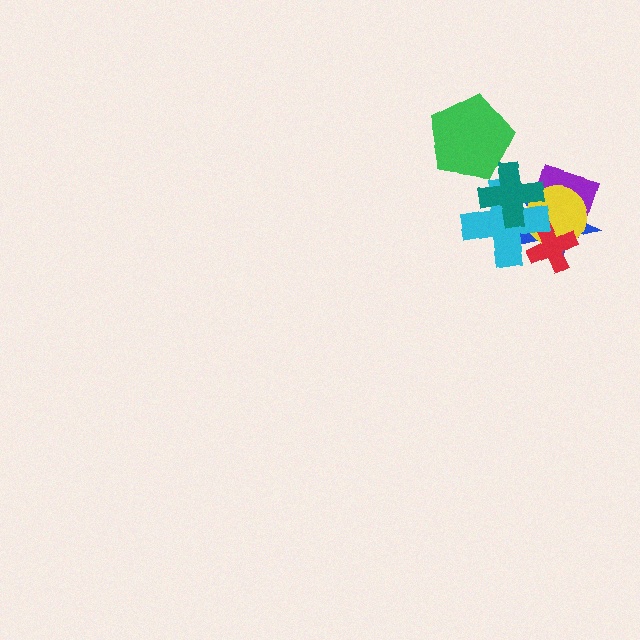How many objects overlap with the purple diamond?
5 objects overlap with the purple diamond.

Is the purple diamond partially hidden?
Yes, it is partially covered by another shape.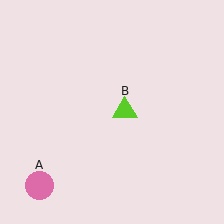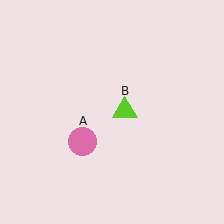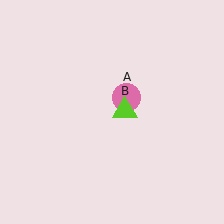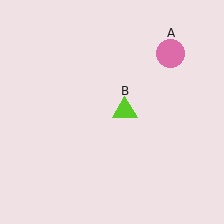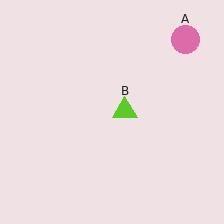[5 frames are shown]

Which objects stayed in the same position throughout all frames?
Lime triangle (object B) remained stationary.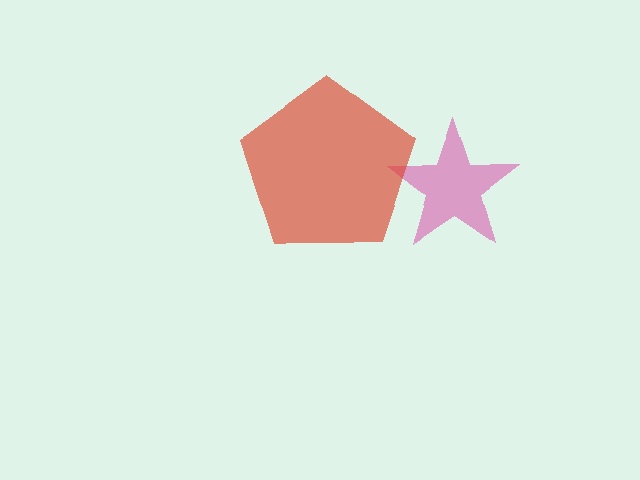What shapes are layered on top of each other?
The layered shapes are: a pink star, a red pentagon.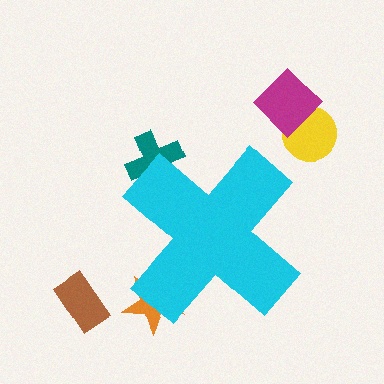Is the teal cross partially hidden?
Yes, the teal cross is partially hidden behind the cyan cross.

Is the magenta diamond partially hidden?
No, the magenta diamond is fully visible.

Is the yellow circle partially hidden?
No, the yellow circle is fully visible.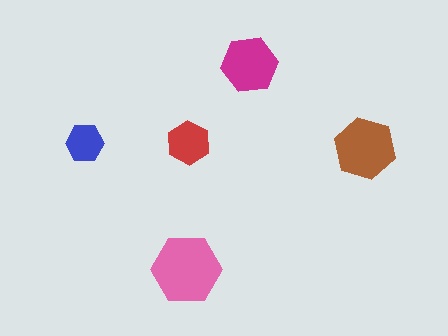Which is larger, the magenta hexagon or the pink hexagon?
The pink one.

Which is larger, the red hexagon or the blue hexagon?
The red one.